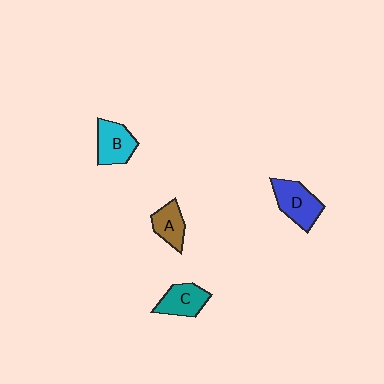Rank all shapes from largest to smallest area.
From largest to smallest: D (blue), B (cyan), C (teal), A (brown).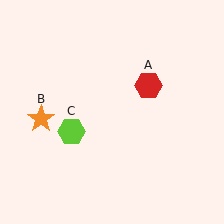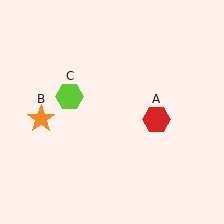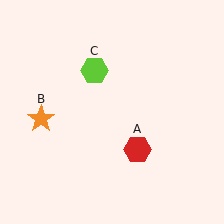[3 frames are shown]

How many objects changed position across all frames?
2 objects changed position: red hexagon (object A), lime hexagon (object C).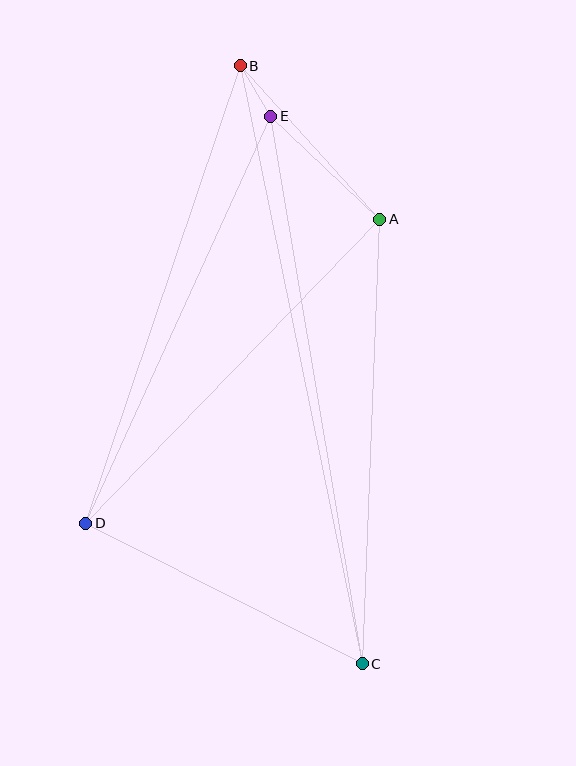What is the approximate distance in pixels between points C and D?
The distance between C and D is approximately 310 pixels.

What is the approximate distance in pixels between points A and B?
The distance between A and B is approximately 207 pixels.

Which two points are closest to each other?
Points B and E are closest to each other.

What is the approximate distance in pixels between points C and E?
The distance between C and E is approximately 555 pixels.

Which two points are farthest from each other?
Points B and C are farthest from each other.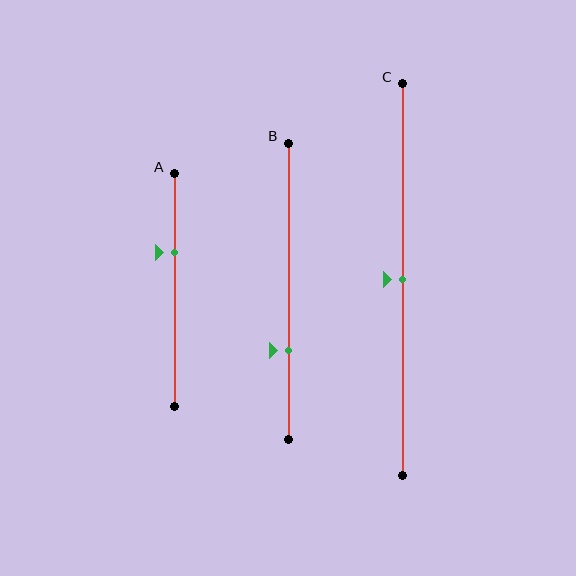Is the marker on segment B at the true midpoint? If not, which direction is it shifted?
No, the marker on segment B is shifted downward by about 20% of the segment length.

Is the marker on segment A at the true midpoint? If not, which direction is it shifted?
No, the marker on segment A is shifted upward by about 16% of the segment length.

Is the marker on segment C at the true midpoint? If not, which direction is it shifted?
Yes, the marker on segment C is at the true midpoint.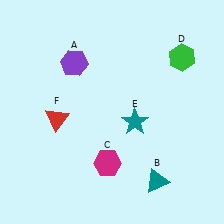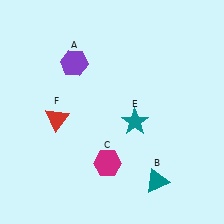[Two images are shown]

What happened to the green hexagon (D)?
The green hexagon (D) was removed in Image 2. It was in the top-right area of Image 1.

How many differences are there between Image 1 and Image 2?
There is 1 difference between the two images.